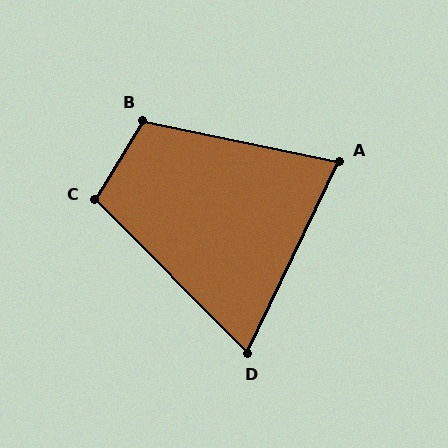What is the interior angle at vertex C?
Approximately 104 degrees (obtuse).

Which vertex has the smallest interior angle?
D, at approximately 70 degrees.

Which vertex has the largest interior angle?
B, at approximately 110 degrees.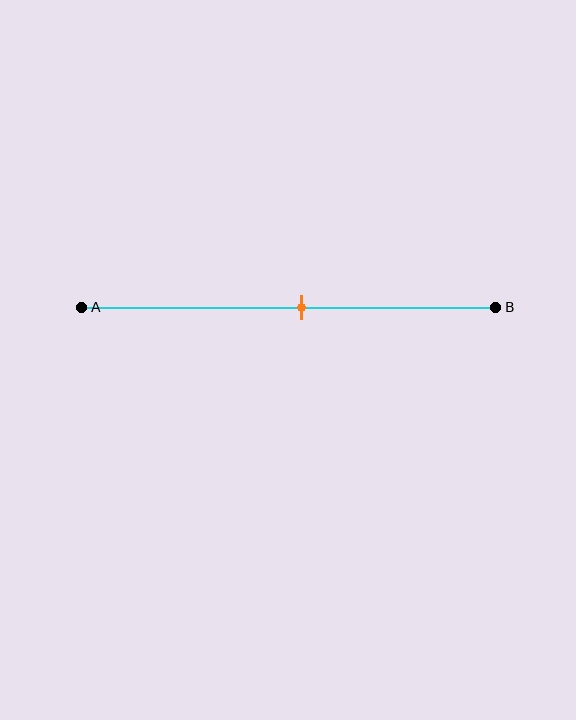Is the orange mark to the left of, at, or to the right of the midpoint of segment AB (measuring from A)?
The orange mark is to the right of the midpoint of segment AB.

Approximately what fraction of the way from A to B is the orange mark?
The orange mark is approximately 55% of the way from A to B.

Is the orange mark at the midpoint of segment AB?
No, the mark is at about 55% from A, not at the 50% midpoint.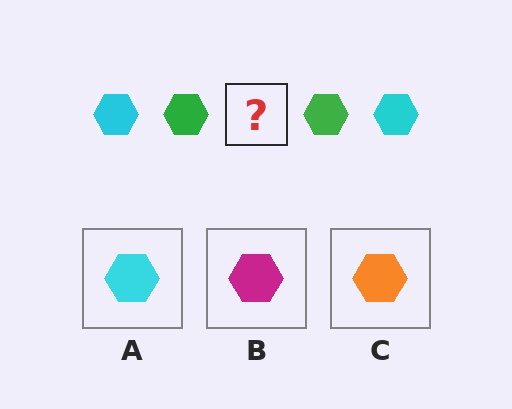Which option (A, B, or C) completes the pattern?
A.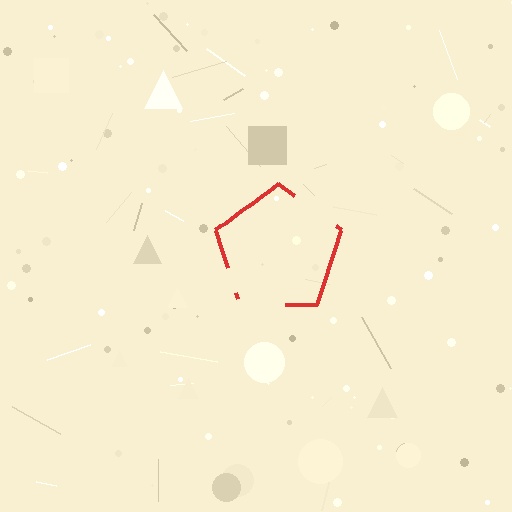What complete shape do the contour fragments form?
The contour fragments form a pentagon.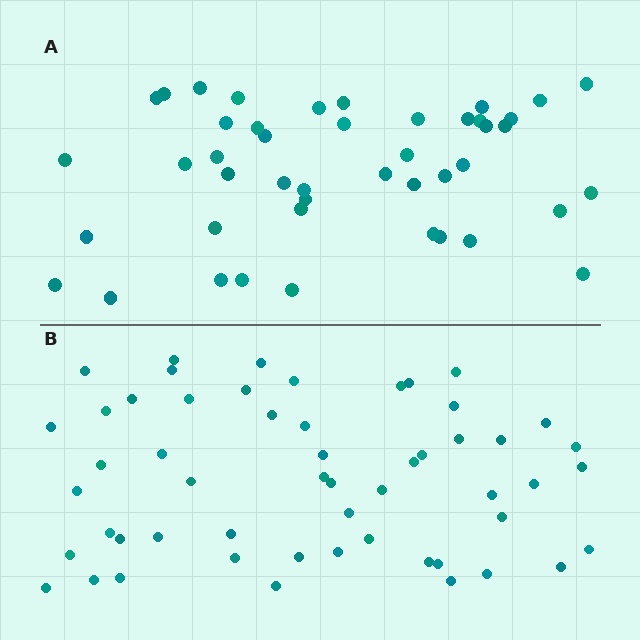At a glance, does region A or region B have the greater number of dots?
Region B (the bottom region) has more dots.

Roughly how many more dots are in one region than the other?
Region B has roughly 8 or so more dots than region A.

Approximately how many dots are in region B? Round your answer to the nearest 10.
About 50 dots. (The exact count is 54, which rounds to 50.)